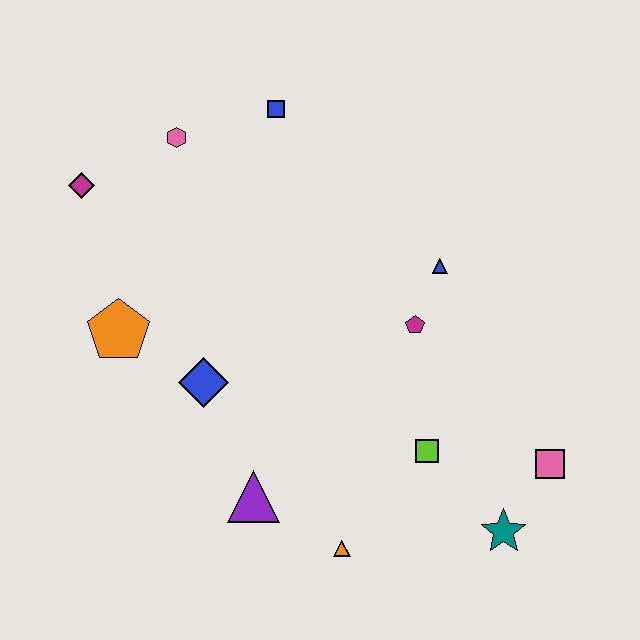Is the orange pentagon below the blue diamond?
No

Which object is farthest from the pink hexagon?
The teal star is farthest from the pink hexagon.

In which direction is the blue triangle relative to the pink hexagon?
The blue triangle is to the right of the pink hexagon.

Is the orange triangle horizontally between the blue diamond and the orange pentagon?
No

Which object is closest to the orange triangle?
The purple triangle is closest to the orange triangle.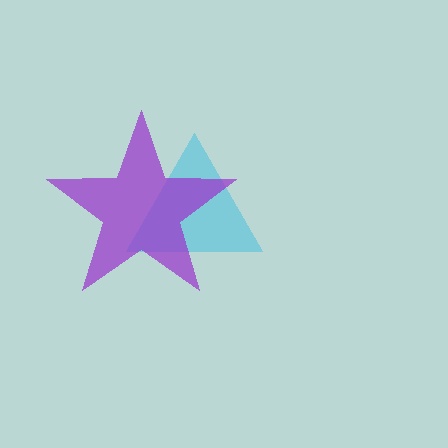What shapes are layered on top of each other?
The layered shapes are: a cyan triangle, a purple star.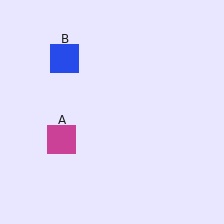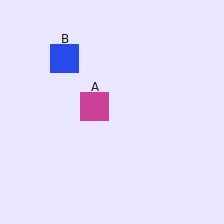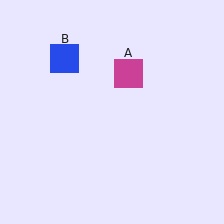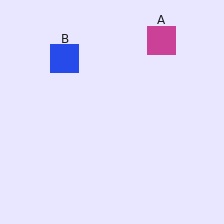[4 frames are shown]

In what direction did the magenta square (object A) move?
The magenta square (object A) moved up and to the right.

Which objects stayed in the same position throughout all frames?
Blue square (object B) remained stationary.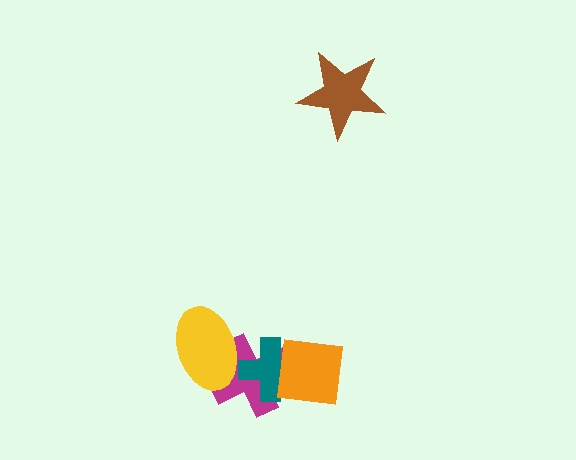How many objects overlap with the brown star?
0 objects overlap with the brown star.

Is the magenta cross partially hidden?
Yes, it is partially covered by another shape.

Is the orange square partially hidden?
No, no other shape covers it.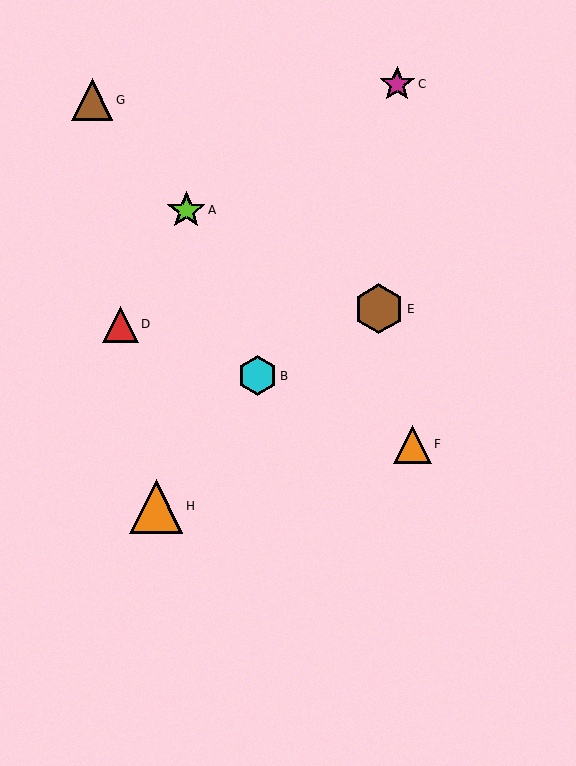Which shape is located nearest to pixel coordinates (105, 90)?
The brown triangle (labeled G) at (92, 100) is nearest to that location.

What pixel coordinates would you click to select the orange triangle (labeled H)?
Click at (156, 506) to select the orange triangle H.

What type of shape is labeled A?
Shape A is a lime star.